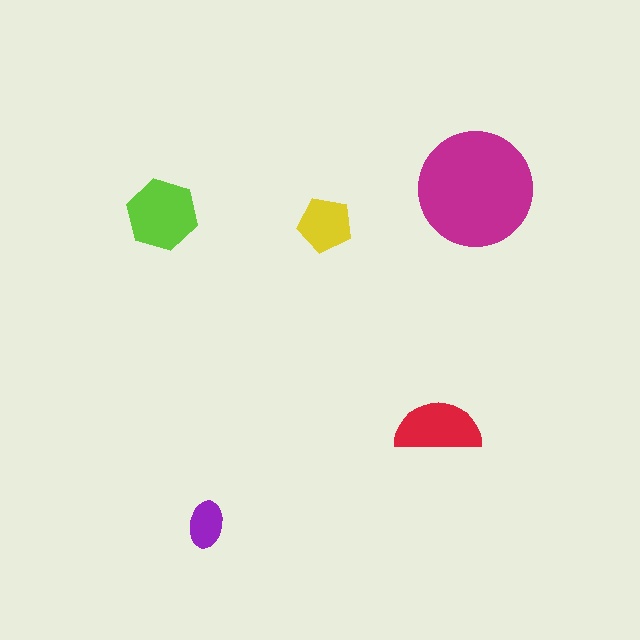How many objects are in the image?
There are 5 objects in the image.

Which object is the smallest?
The purple ellipse.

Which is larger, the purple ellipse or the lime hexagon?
The lime hexagon.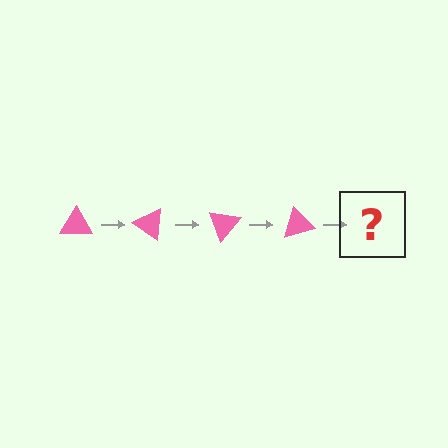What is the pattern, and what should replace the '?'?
The pattern is that the triangle rotates 35 degrees each step. The '?' should be a pink triangle rotated 140 degrees.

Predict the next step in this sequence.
The next step is a pink triangle rotated 140 degrees.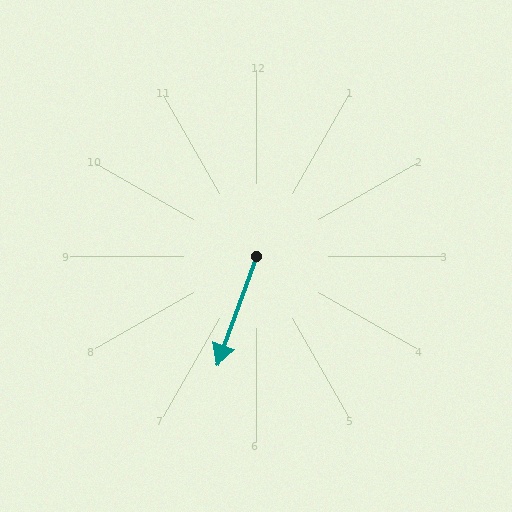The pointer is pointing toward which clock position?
Roughly 7 o'clock.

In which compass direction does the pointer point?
South.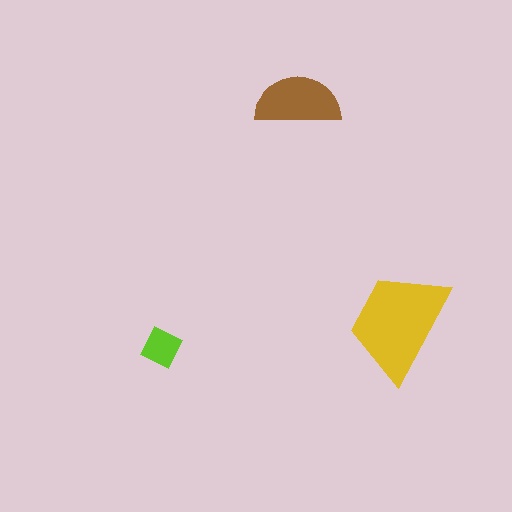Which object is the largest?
The yellow trapezoid.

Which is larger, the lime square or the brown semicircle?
The brown semicircle.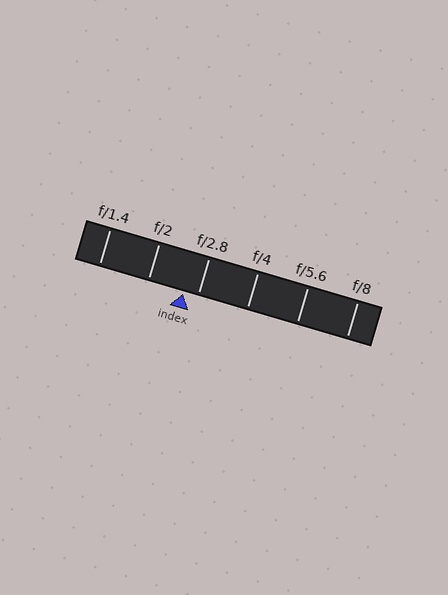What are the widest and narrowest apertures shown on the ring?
The widest aperture shown is f/1.4 and the narrowest is f/8.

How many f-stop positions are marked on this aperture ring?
There are 6 f-stop positions marked.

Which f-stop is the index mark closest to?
The index mark is closest to f/2.8.